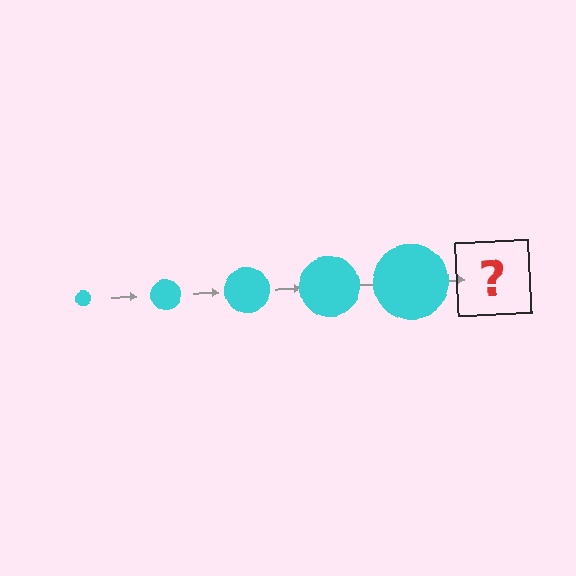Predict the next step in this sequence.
The next step is a cyan circle, larger than the previous one.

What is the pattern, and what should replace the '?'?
The pattern is that the circle gets progressively larger each step. The '?' should be a cyan circle, larger than the previous one.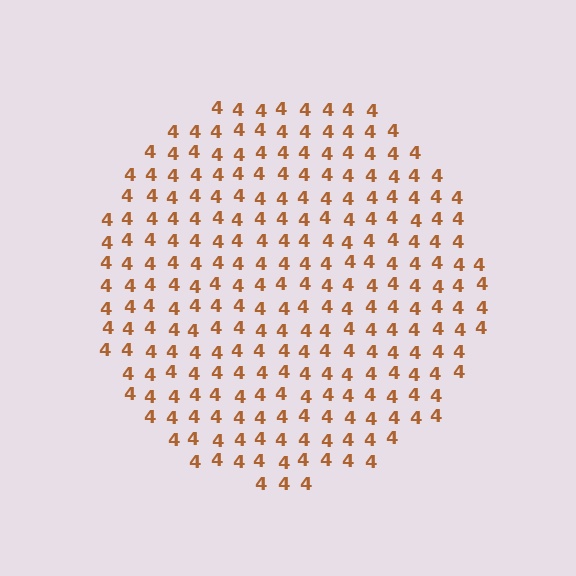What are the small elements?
The small elements are digit 4's.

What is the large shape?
The large shape is a circle.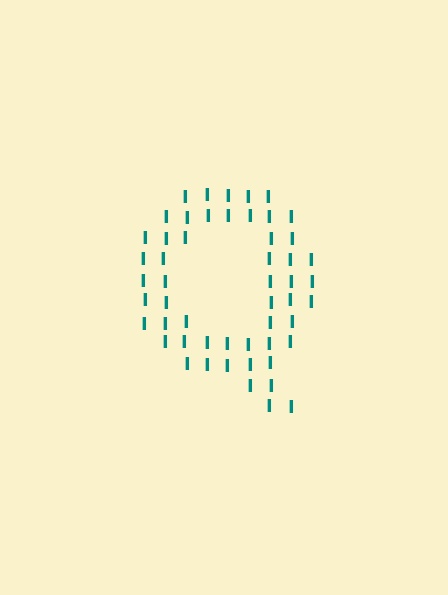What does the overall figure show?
The overall figure shows the letter Q.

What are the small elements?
The small elements are letter I's.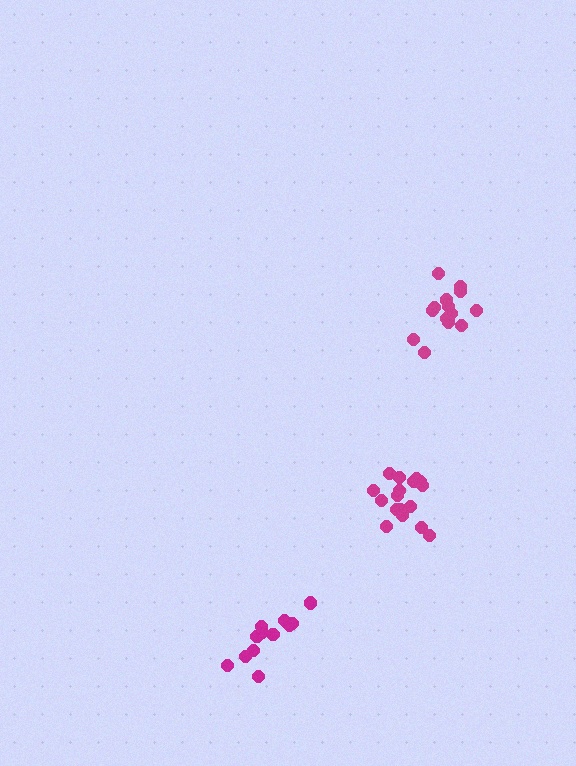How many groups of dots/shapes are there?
There are 3 groups.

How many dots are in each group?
Group 1: 14 dots, Group 2: 18 dots, Group 3: 12 dots (44 total).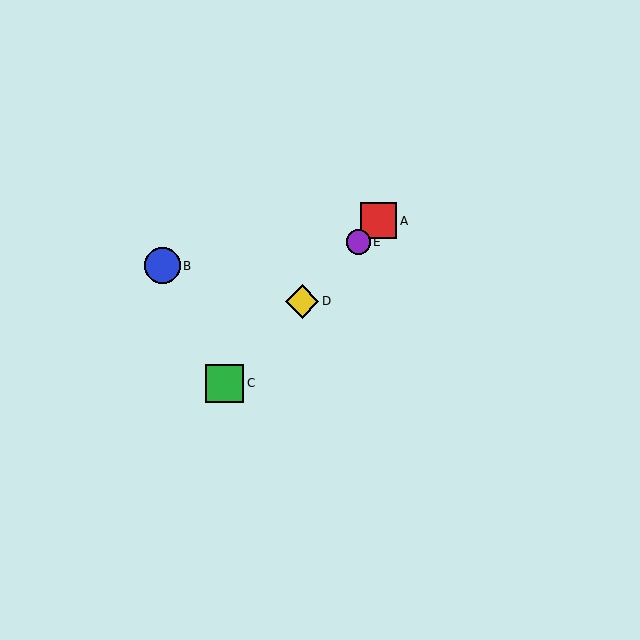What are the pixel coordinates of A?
Object A is at (378, 221).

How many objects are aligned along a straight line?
4 objects (A, C, D, E) are aligned along a straight line.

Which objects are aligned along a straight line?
Objects A, C, D, E are aligned along a straight line.